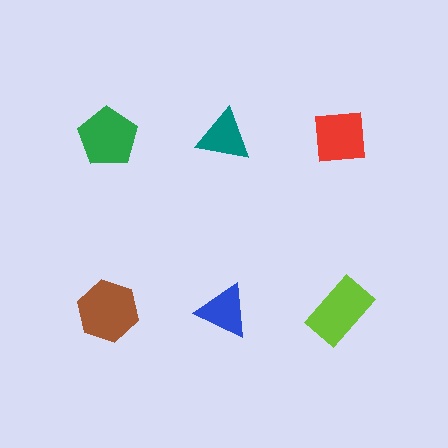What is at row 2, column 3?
A lime rectangle.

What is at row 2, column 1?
A brown hexagon.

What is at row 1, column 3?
A red square.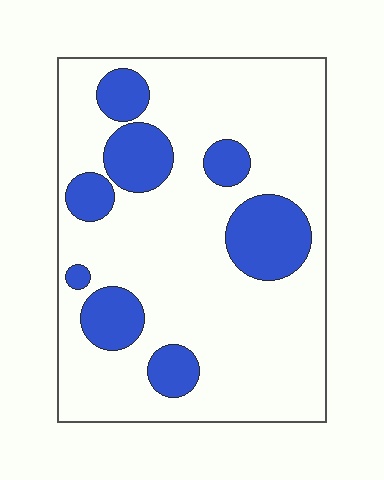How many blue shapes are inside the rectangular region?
8.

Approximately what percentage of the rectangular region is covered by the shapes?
Approximately 20%.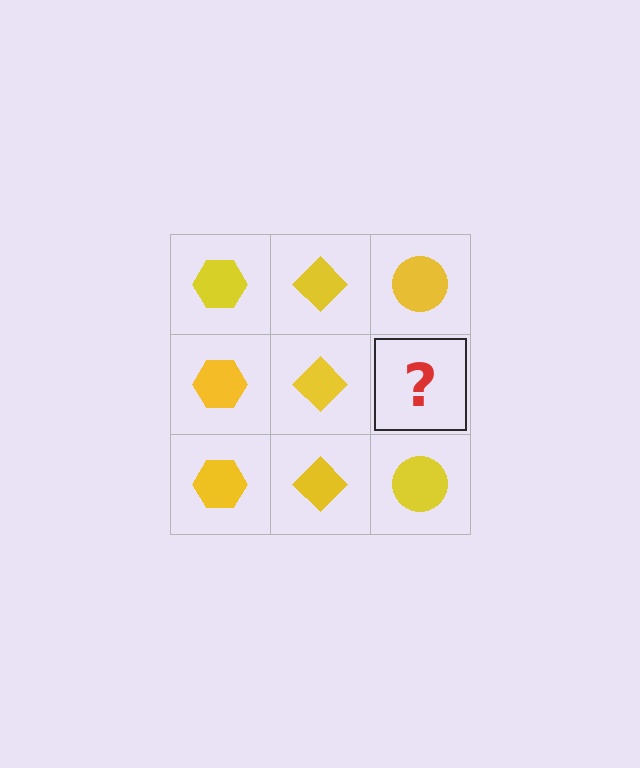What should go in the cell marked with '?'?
The missing cell should contain a yellow circle.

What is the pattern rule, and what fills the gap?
The rule is that each column has a consistent shape. The gap should be filled with a yellow circle.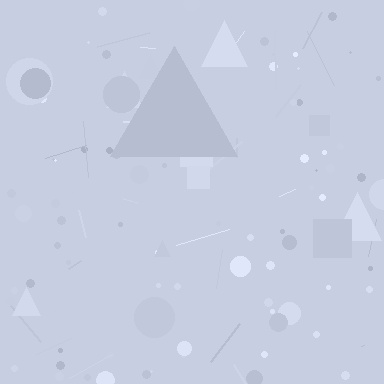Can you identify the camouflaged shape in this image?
The camouflaged shape is a triangle.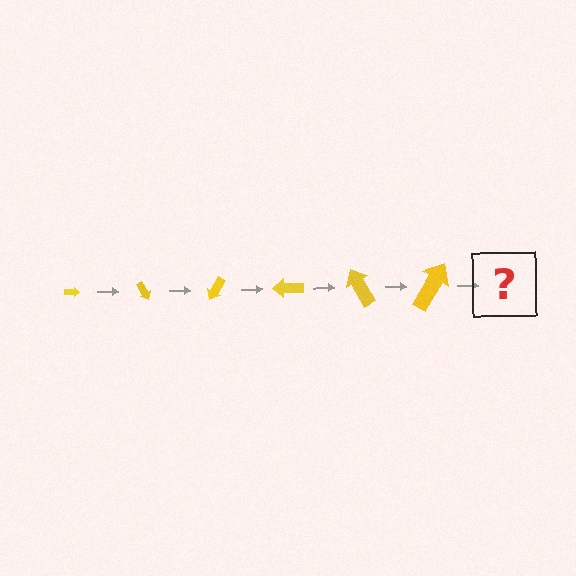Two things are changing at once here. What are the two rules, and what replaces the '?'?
The two rules are that the arrow grows larger each step and it rotates 60 degrees each step. The '?' should be an arrow, larger than the previous one and rotated 360 degrees from the start.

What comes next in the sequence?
The next element should be an arrow, larger than the previous one and rotated 360 degrees from the start.